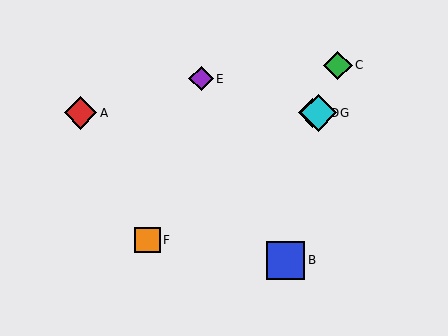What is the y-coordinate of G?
Object G is at y≈113.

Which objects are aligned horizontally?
Objects A, D, G are aligned horizontally.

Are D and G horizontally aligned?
Yes, both are at y≈113.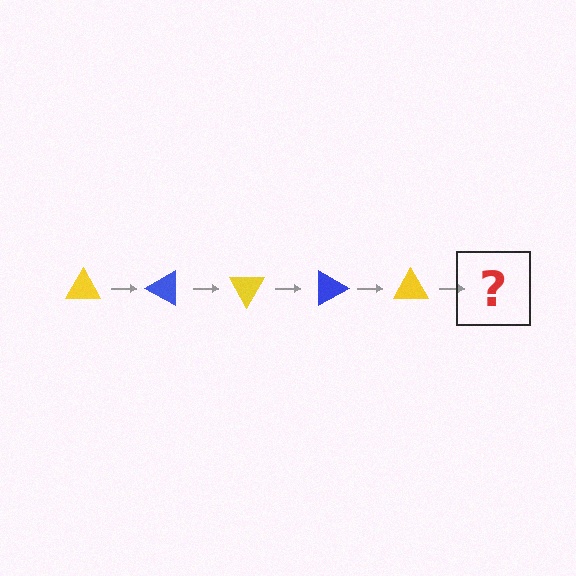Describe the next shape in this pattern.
It should be a blue triangle, rotated 150 degrees from the start.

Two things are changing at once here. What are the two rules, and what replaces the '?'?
The two rules are that it rotates 30 degrees each step and the color cycles through yellow and blue. The '?' should be a blue triangle, rotated 150 degrees from the start.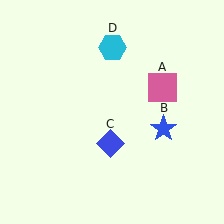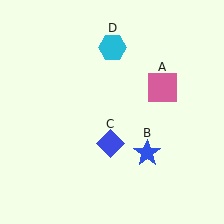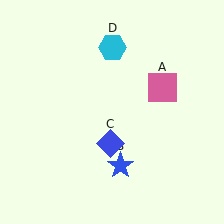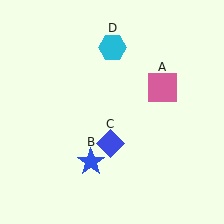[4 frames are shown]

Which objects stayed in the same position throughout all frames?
Pink square (object A) and blue diamond (object C) and cyan hexagon (object D) remained stationary.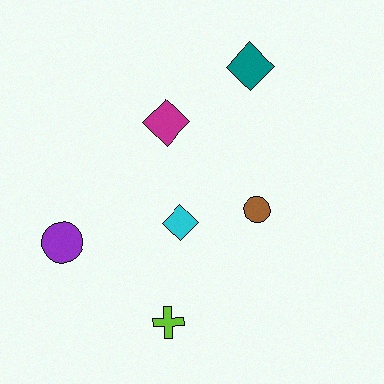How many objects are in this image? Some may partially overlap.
There are 6 objects.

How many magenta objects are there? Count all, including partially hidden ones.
There is 1 magenta object.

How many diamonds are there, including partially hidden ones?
There are 3 diamonds.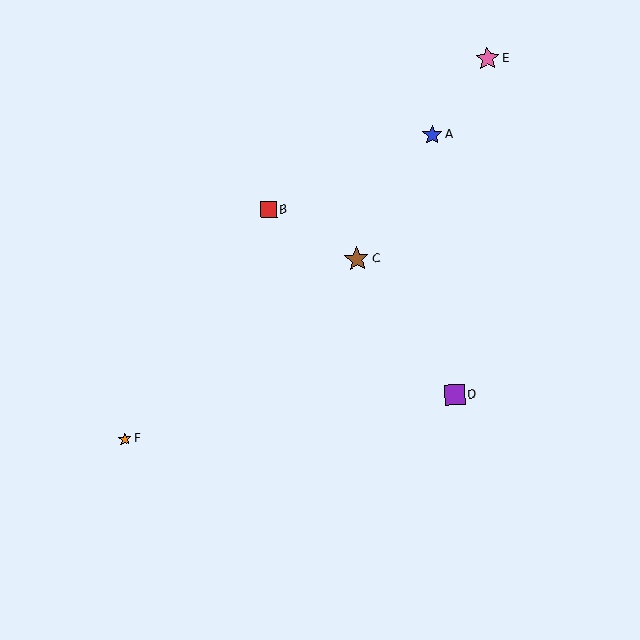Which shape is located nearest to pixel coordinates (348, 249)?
The brown star (labeled C) at (357, 259) is nearest to that location.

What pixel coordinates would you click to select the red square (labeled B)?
Click at (269, 210) to select the red square B.